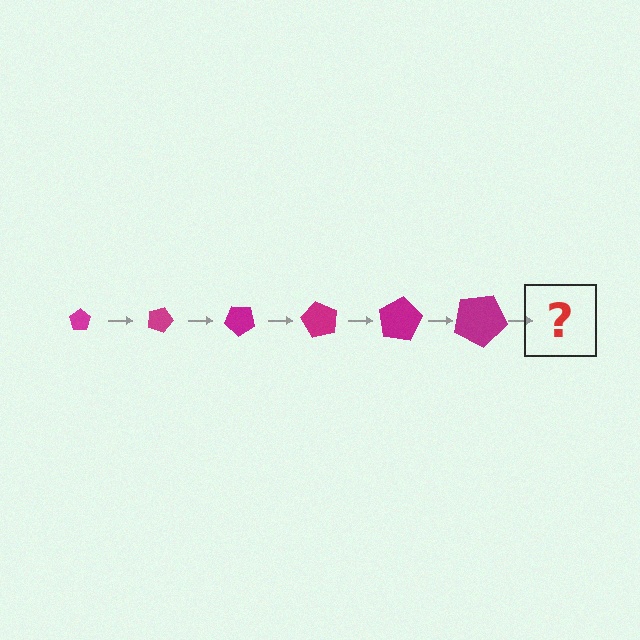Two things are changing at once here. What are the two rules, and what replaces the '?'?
The two rules are that the pentagon grows larger each step and it rotates 20 degrees each step. The '?' should be a pentagon, larger than the previous one and rotated 120 degrees from the start.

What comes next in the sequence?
The next element should be a pentagon, larger than the previous one and rotated 120 degrees from the start.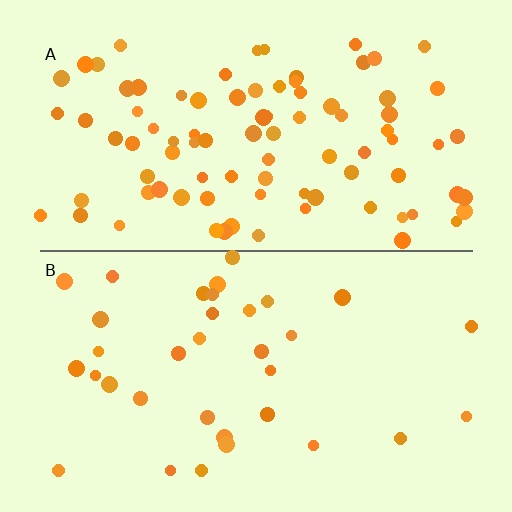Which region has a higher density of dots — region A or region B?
A (the top).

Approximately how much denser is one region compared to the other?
Approximately 2.6× — region A over region B.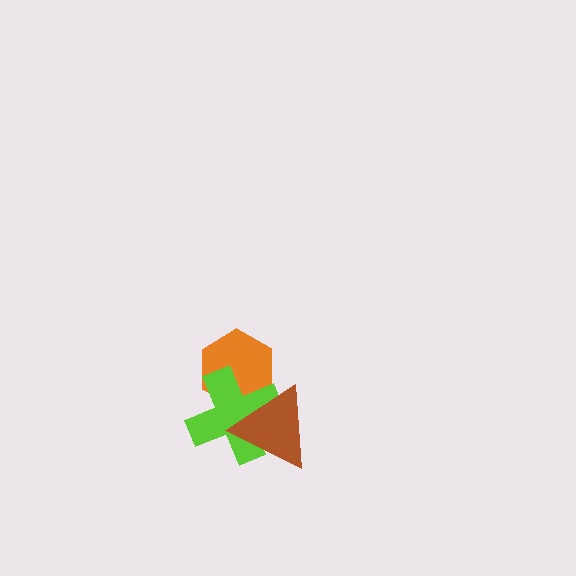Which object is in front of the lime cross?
The brown triangle is in front of the lime cross.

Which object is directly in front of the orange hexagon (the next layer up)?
The lime cross is directly in front of the orange hexagon.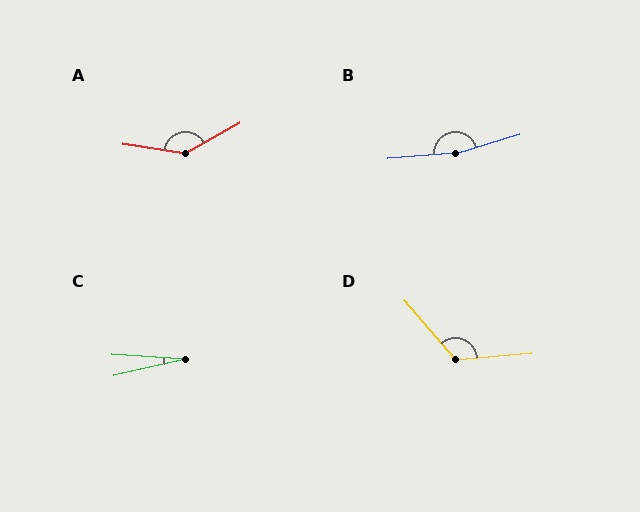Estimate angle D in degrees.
Approximately 126 degrees.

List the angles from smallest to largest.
C (17°), D (126°), A (142°), B (167°).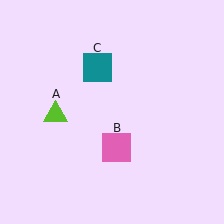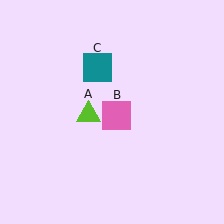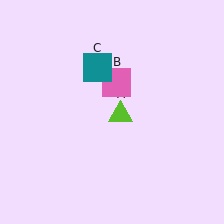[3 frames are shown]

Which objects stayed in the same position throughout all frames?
Teal square (object C) remained stationary.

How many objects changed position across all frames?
2 objects changed position: lime triangle (object A), pink square (object B).